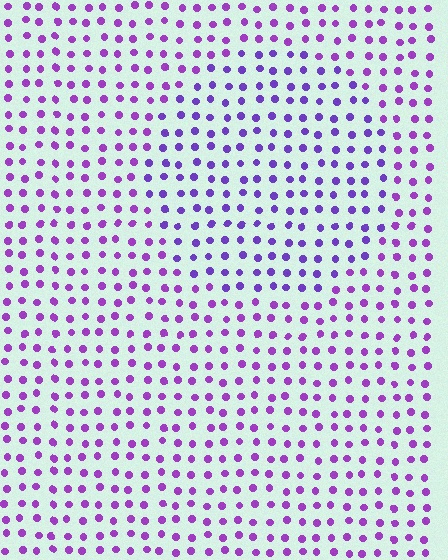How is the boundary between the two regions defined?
The boundary is defined purely by a slight shift in hue (about 22 degrees). Spacing, size, and orientation are identical on both sides.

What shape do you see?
I see a circle.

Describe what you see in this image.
The image is filled with small purple elements in a uniform arrangement. A circle-shaped region is visible where the elements are tinted to a slightly different hue, forming a subtle color boundary.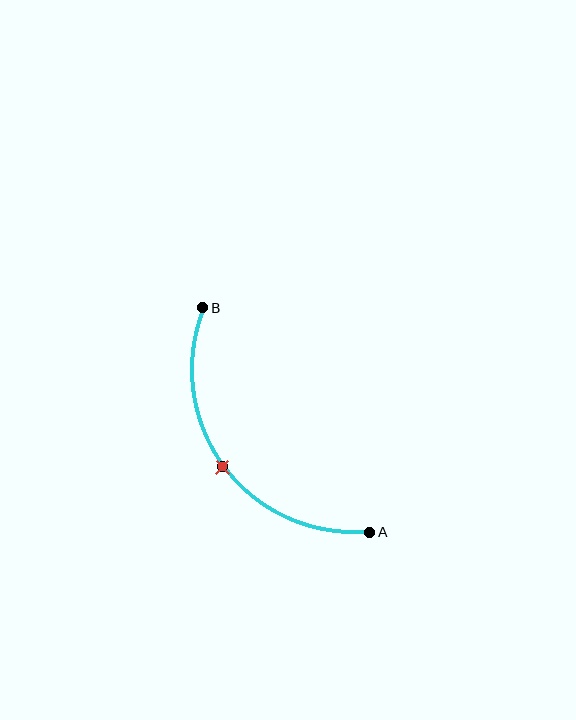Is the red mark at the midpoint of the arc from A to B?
Yes. The red mark lies on the arc at equal arc-length from both A and B — it is the arc midpoint.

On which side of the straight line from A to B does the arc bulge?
The arc bulges below and to the left of the straight line connecting A and B.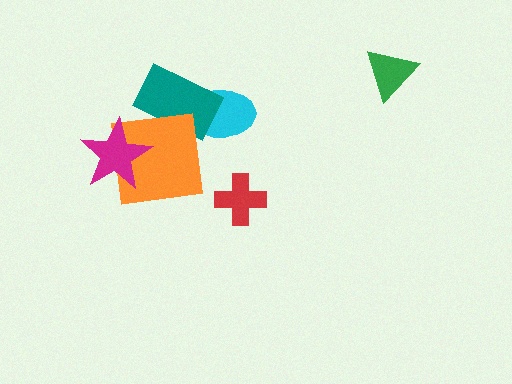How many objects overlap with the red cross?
0 objects overlap with the red cross.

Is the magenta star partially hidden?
No, no other shape covers it.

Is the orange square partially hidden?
Yes, it is partially covered by another shape.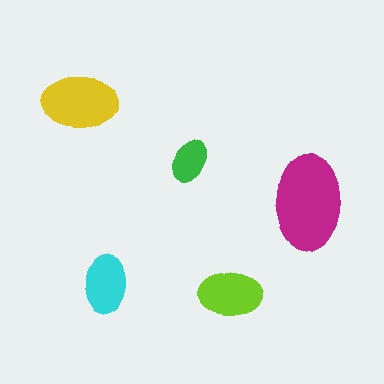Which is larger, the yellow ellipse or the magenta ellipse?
The magenta one.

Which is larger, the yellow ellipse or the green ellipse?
The yellow one.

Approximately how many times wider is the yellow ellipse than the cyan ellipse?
About 1.5 times wider.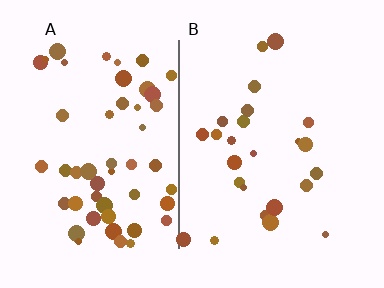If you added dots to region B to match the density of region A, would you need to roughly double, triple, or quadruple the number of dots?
Approximately double.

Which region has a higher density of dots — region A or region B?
A (the left).